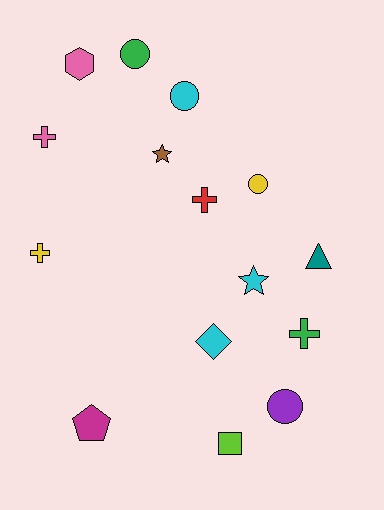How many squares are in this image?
There is 1 square.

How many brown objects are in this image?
There is 1 brown object.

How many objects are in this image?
There are 15 objects.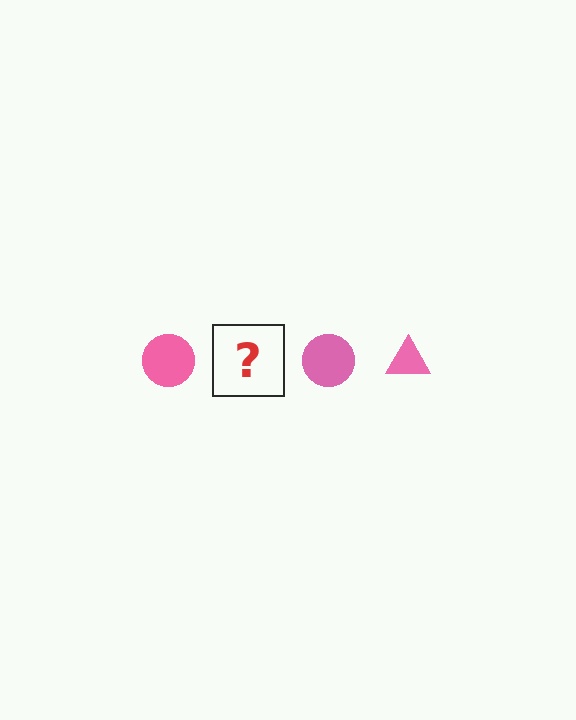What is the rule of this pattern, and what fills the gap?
The rule is that the pattern cycles through circle, triangle shapes in pink. The gap should be filled with a pink triangle.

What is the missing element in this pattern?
The missing element is a pink triangle.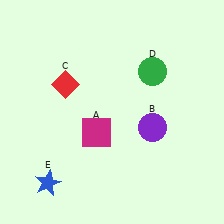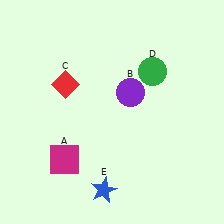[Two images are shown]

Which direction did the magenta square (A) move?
The magenta square (A) moved left.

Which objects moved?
The objects that moved are: the magenta square (A), the purple circle (B), the blue star (E).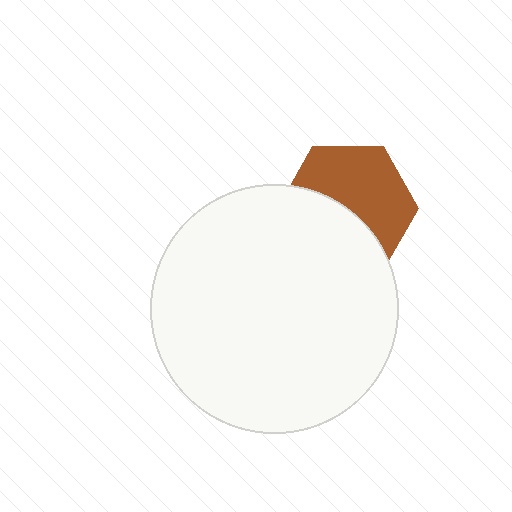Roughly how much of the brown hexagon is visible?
About half of it is visible (roughly 56%).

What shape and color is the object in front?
The object in front is a white circle.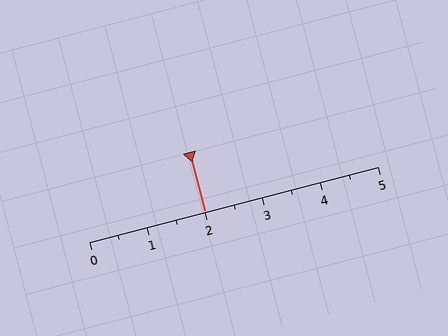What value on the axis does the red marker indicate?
The marker indicates approximately 2.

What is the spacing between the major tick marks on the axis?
The major ticks are spaced 1 apart.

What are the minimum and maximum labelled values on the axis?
The axis runs from 0 to 5.